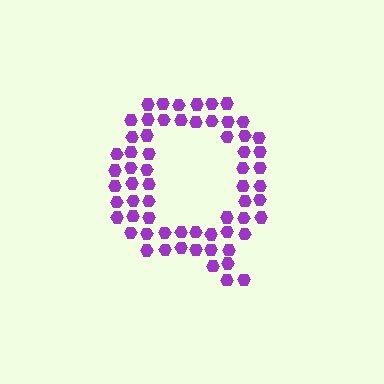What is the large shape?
The large shape is the letter Q.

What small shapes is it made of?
It is made of small hexagons.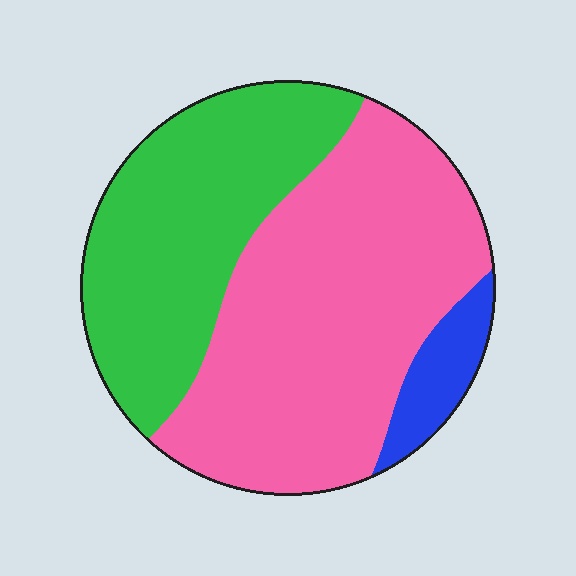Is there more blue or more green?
Green.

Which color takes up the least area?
Blue, at roughly 5%.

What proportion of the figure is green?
Green covers around 35% of the figure.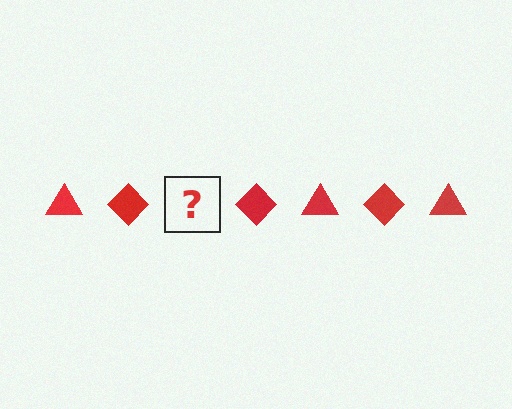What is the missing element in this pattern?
The missing element is a red triangle.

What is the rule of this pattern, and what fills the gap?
The rule is that the pattern cycles through triangle, diamond shapes in red. The gap should be filled with a red triangle.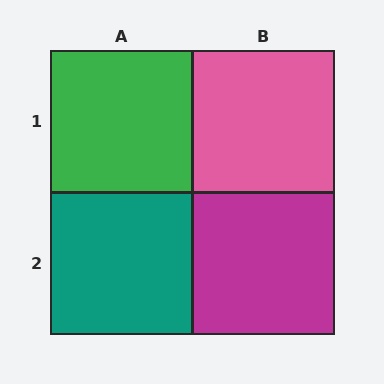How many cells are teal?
1 cell is teal.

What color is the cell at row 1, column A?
Green.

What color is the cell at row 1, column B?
Pink.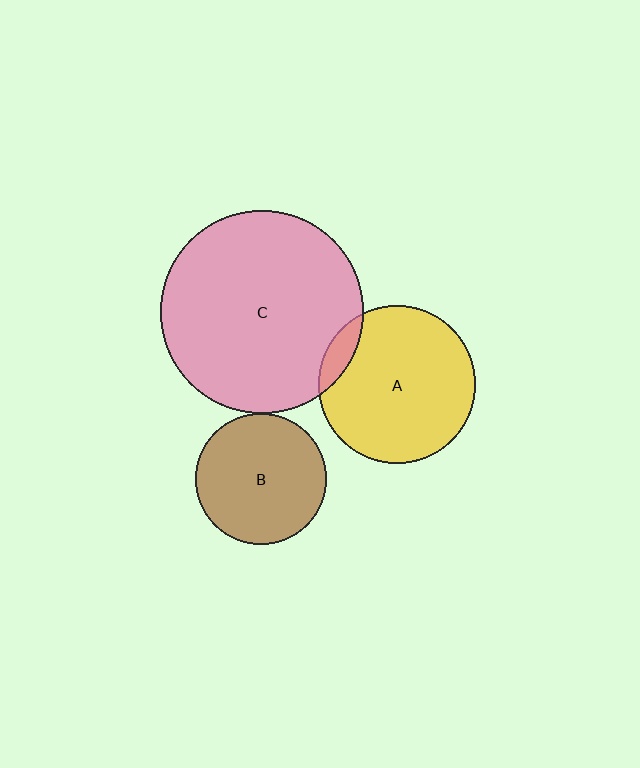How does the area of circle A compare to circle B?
Approximately 1.5 times.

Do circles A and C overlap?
Yes.